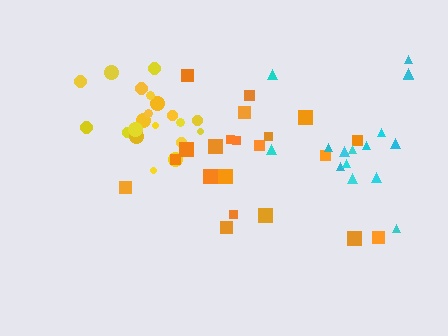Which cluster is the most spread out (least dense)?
Cyan.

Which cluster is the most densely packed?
Yellow.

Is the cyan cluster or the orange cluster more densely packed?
Orange.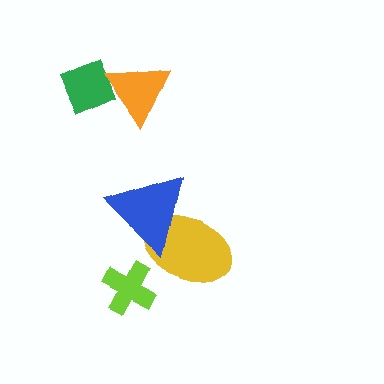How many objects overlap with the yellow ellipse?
1 object overlaps with the yellow ellipse.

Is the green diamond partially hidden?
Yes, it is partially covered by another shape.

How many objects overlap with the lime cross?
0 objects overlap with the lime cross.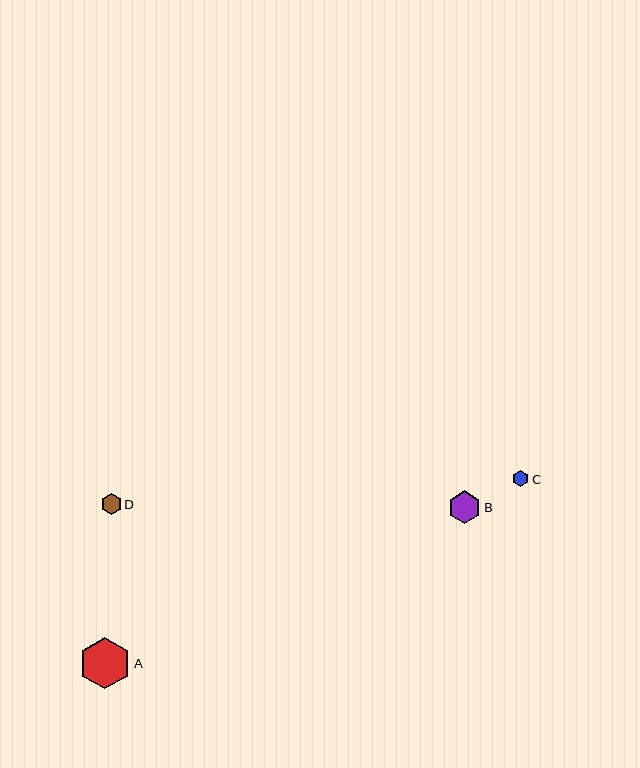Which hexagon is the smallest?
Hexagon C is the smallest with a size of approximately 16 pixels.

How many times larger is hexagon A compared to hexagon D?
Hexagon A is approximately 2.5 times the size of hexagon D.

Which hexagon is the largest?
Hexagon A is the largest with a size of approximately 51 pixels.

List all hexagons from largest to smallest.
From largest to smallest: A, B, D, C.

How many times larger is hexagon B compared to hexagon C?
Hexagon B is approximately 2.0 times the size of hexagon C.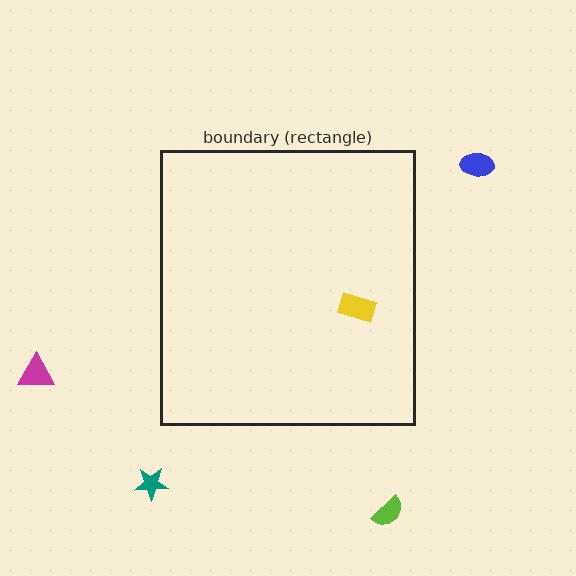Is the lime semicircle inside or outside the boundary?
Outside.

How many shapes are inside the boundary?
1 inside, 4 outside.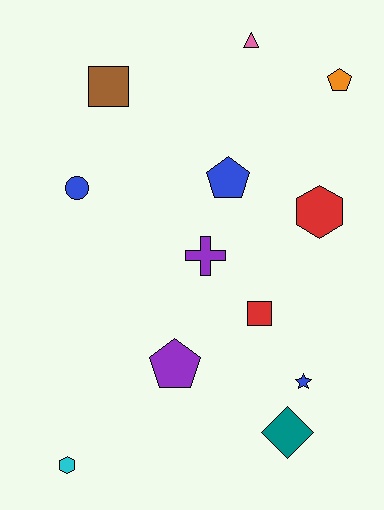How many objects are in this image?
There are 12 objects.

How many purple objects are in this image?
There are 2 purple objects.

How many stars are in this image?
There is 1 star.